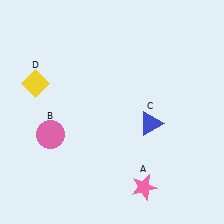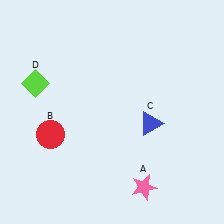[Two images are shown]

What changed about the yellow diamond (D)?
In Image 1, D is yellow. In Image 2, it changed to lime.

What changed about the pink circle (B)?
In Image 1, B is pink. In Image 2, it changed to red.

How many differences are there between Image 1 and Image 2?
There are 2 differences between the two images.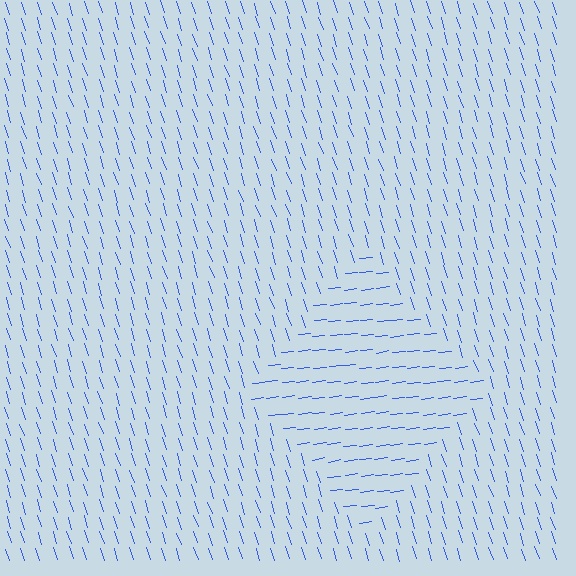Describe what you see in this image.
The image is filled with small blue line segments. A diamond region in the image has lines oriented differently from the surrounding lines, creating a visible texture boundary.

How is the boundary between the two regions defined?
The boundary is defined purely by a change in line orientation (approximately 79 degrees difference). All lines are the same color and thickness.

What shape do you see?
I see a diamond.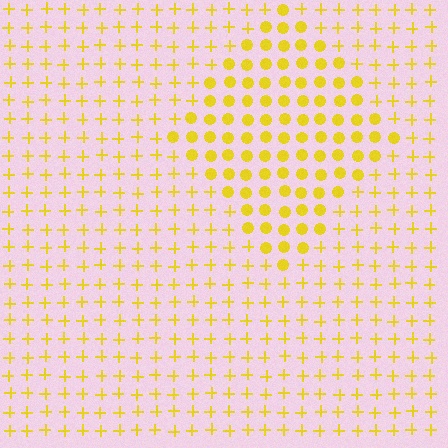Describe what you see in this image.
The image is filled with small yellow elements arranged in a uniform grid. A diamond-shaped region contains circles, while the surrounding area contains plus signs. The boundary is defined purely by the change in element shape.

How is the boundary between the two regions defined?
The boundary is defined by a change in element shape: circles inside vs. plus signs outside. All elements share the same color and spacing.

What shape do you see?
I see a diamond.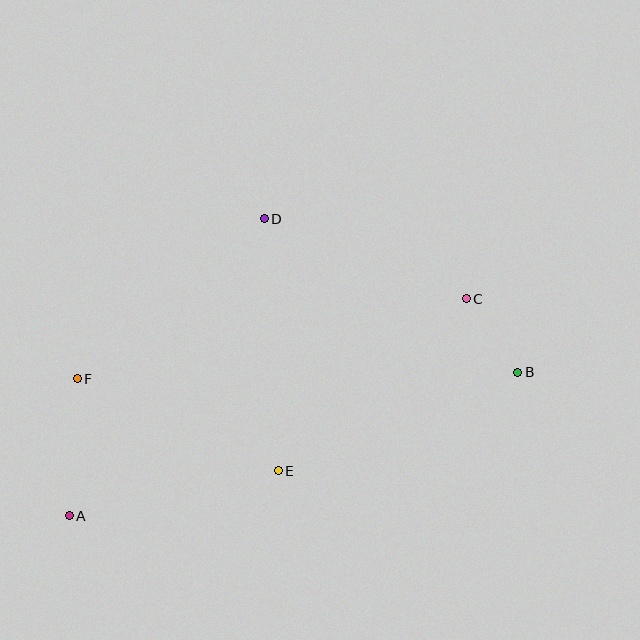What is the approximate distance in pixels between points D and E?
The distance between D and E is approximately 253 pixels.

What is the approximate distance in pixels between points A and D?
The distance between A and D is approximately 356 pixels.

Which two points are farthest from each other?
Points A and B are farthest from each other.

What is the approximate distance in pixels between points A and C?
The distance between A and C is approximately 452 pixels.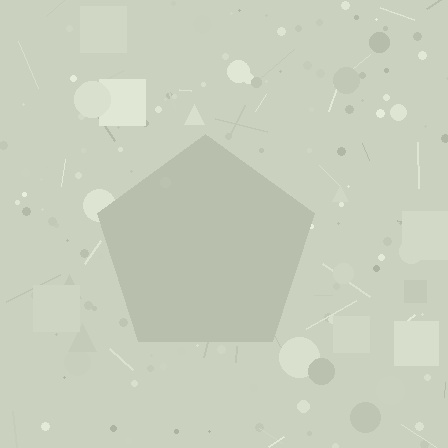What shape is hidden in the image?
A pentagon is hidden in the image.